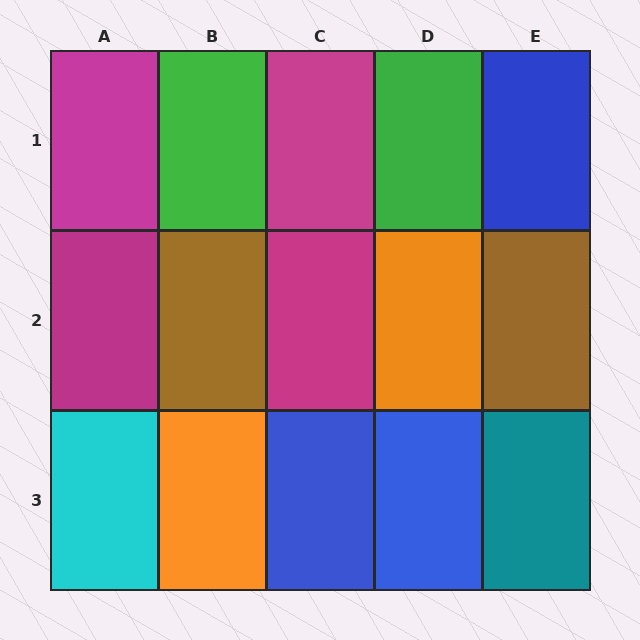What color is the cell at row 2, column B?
Brown.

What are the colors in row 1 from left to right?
Magenta, green, magenta, green, blue.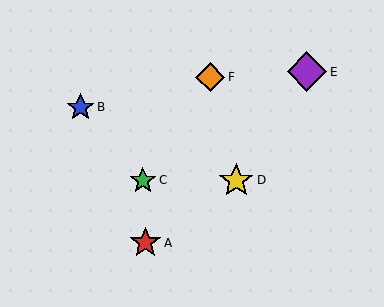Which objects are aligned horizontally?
Objects C, D are aligned horizontally.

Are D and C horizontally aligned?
Yes, both are at y≈180.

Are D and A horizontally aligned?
No, D is at y≈180 and A is at y≈243.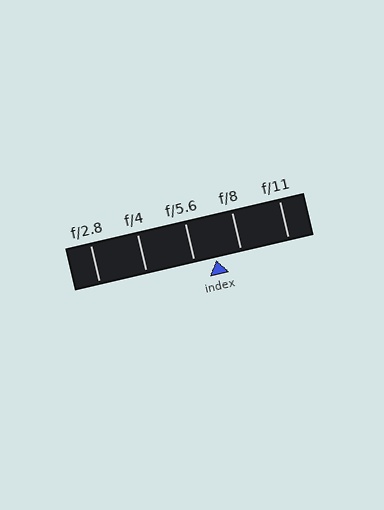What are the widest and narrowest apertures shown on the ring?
The widest aperture shown is f/2.8 and the narrowest is f/11.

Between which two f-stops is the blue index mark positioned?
The index mark is between f/5.6 and f/8.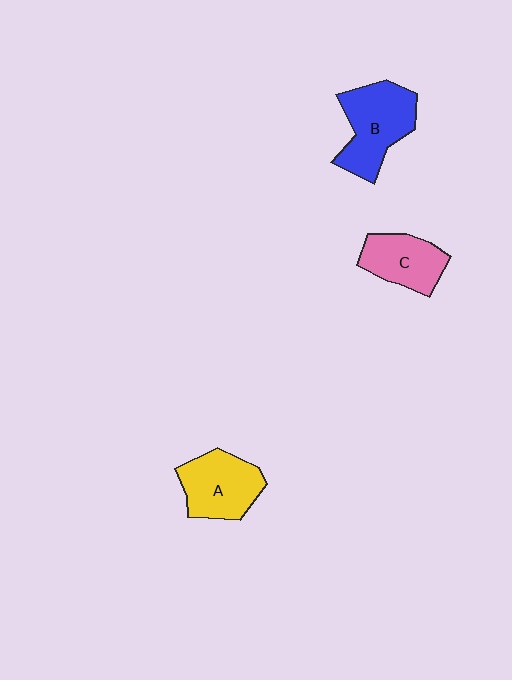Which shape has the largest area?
Shape B (blue).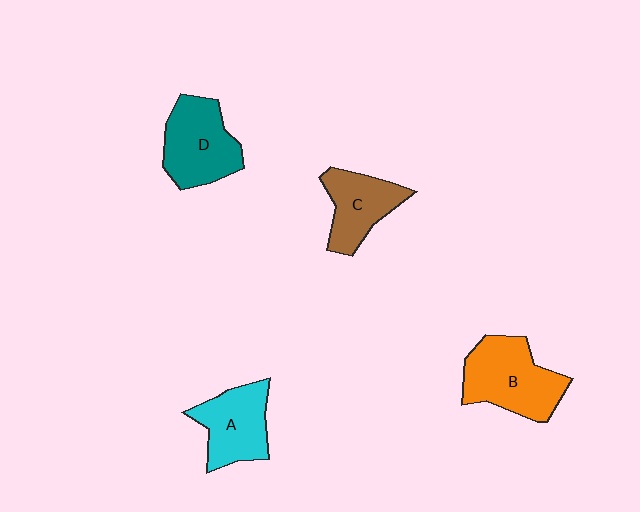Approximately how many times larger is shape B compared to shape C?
Approximately 1.4 times.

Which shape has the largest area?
Shape B (orange).